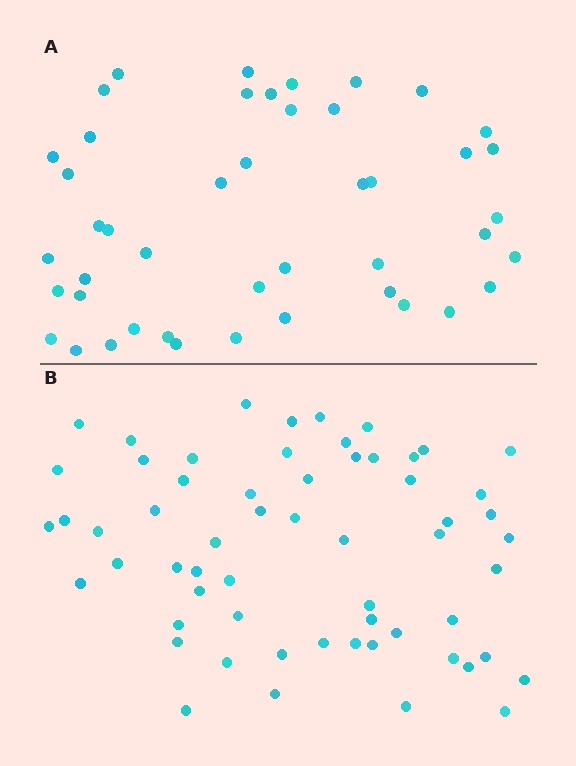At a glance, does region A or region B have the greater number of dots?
Region B (the bottom region) has more dots.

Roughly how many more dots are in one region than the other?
Region B has approximately 15 more dots than region A.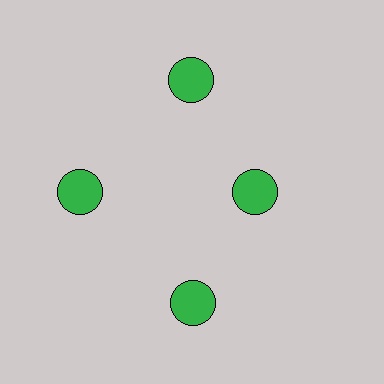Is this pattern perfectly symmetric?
No. The 4 green circles are arranged in a ring, but one element near the 3 o'clock position is pulled inward toward the center, breaking the 4-fold rotational symmetry.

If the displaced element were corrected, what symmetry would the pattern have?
It would have 4-fold rotational symmetry — the pattern would map onto itself every 90 degrees.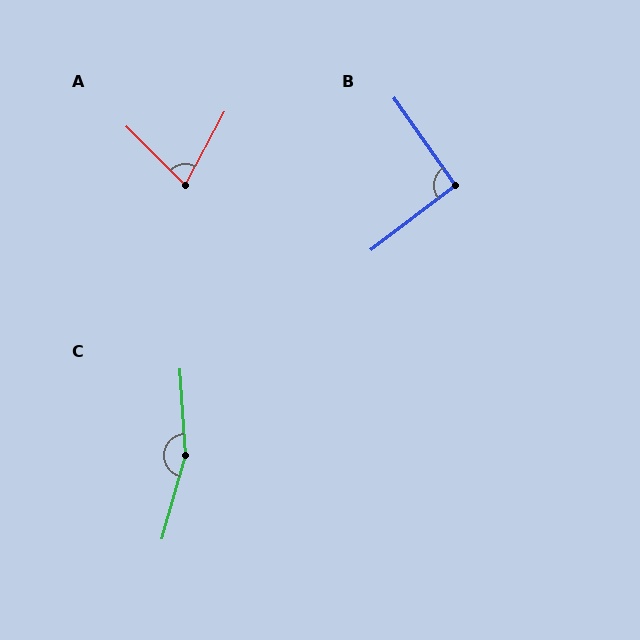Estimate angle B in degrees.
Approximately 92 degrees.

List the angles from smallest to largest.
A (73°), B (92°), C (161°).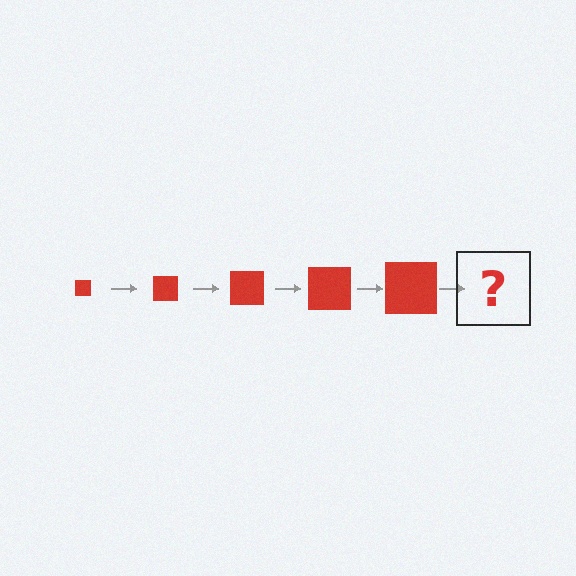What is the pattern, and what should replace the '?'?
The pattern is that the square gets progressively larger each step. The '?' should be a red square, larger than the previous one.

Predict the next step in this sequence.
The next step is a red square, larger than the previous one.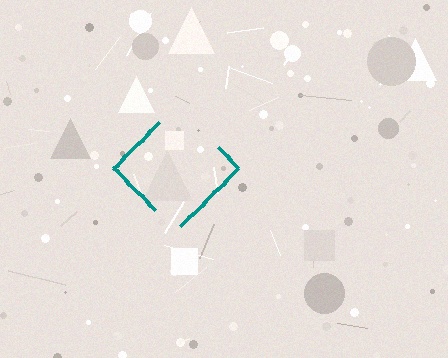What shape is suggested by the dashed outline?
The dashed outline suggests a diamond.